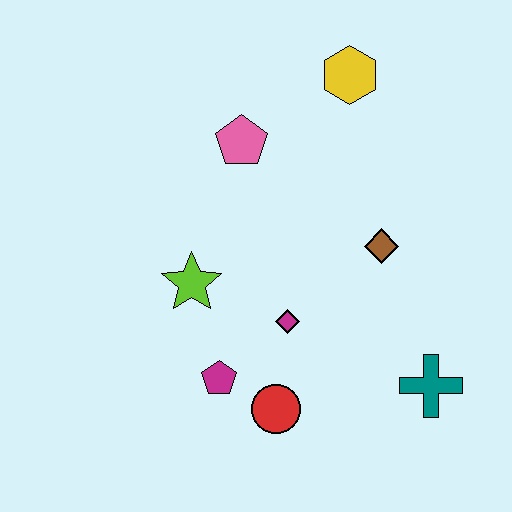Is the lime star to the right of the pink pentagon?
No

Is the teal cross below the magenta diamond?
Yes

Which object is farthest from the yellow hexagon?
The red circle is farthest from the yellow hexagon.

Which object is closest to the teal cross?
The brown diamond is closest to the teal cross.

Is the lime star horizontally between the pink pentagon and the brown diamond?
No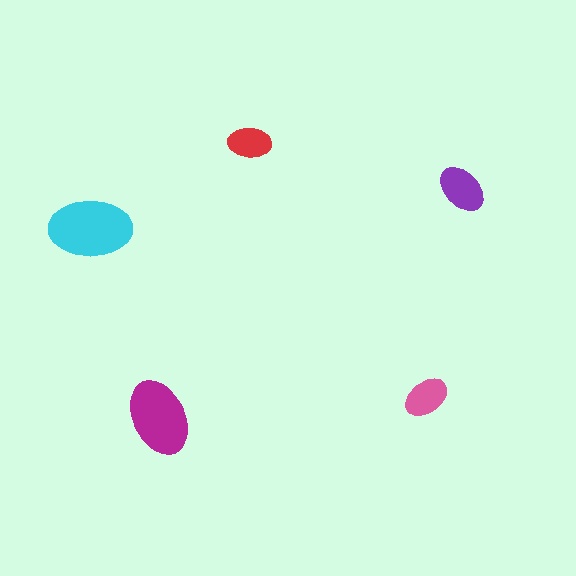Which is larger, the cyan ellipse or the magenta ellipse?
The cyan one.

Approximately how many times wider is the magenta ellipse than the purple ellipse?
About 1.5 times wider.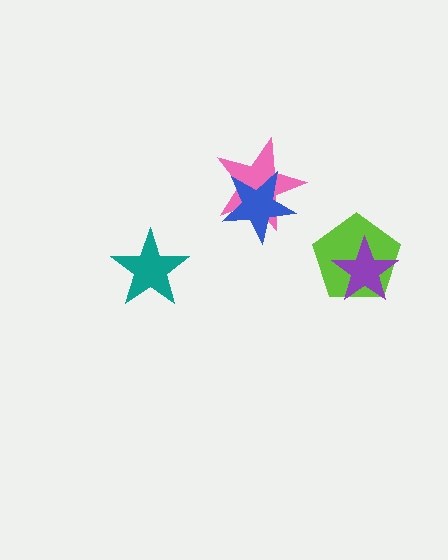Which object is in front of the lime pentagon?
The purple star is in front of the lime pentagon.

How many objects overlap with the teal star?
0 objects overlap with the teal star.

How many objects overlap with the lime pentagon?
1 object overlaps with the lime pentagon.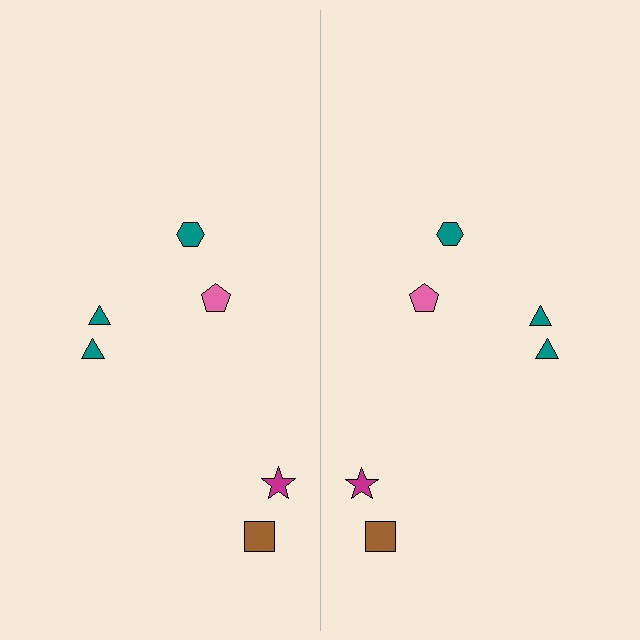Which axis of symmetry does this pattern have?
The pattern has a vertical axis of symmetry running through the center of the image.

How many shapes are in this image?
There are 12 shapes in this image.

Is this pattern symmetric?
Yes, this pattern has bilateral (reflection) symmetry.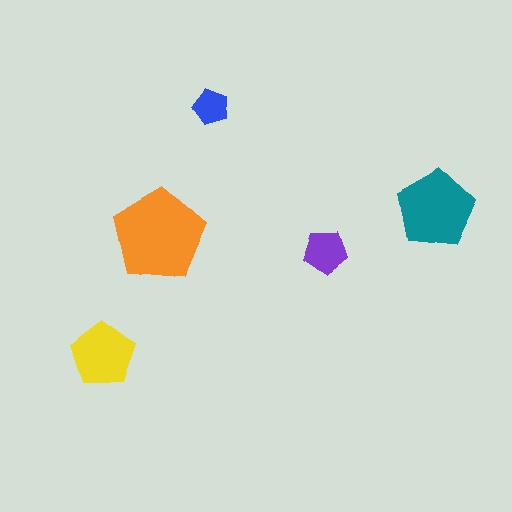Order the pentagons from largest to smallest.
the orange one, the teal one, the yellow one, the purple one, the blue one.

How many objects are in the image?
There are 5 objects in the image.